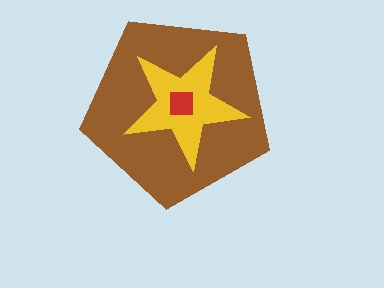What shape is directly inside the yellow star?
The red square.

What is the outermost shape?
The brown pentagon.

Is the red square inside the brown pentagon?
Yes.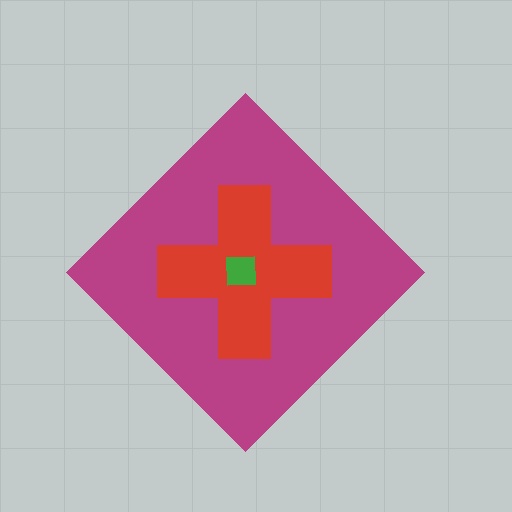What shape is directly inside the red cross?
The green square.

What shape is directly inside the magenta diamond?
The red cross.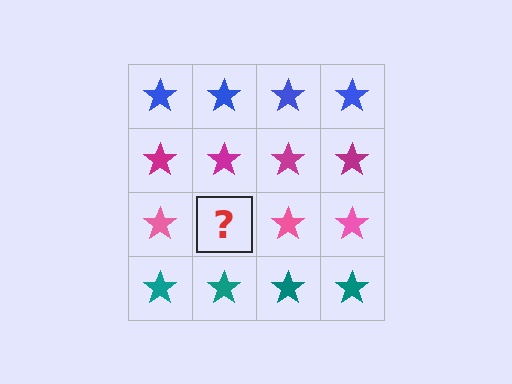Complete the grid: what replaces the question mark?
The question mark should be replaced with a pink star.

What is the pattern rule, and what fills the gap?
The rule is that each row has a consistent color. The gap should be filled with a pink star.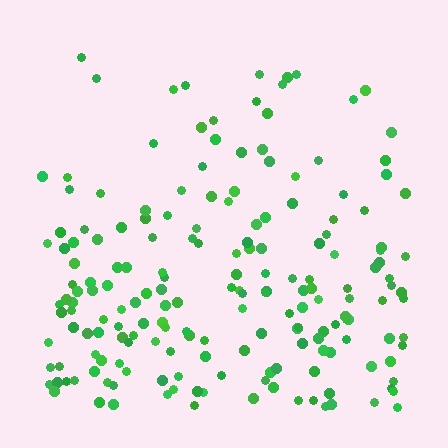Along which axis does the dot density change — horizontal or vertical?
Vertical.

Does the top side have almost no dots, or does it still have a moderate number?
Still a moderate number, just noticeably fewer than the bottom.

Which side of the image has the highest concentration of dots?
The bottom.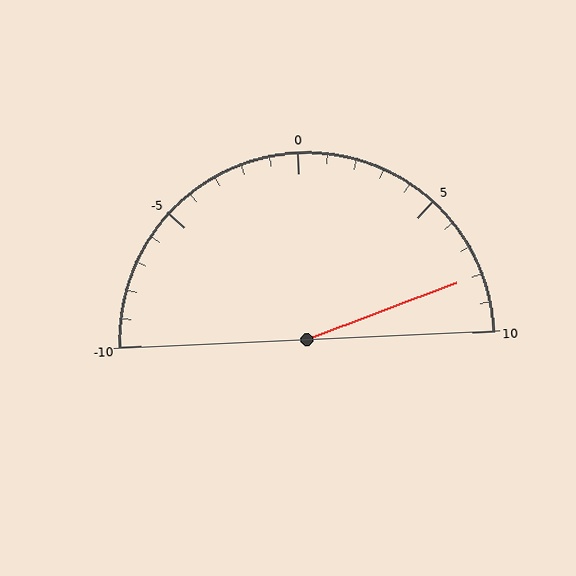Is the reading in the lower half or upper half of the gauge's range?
The reading is in the upper half of the range (-10 to 10).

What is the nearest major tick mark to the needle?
The nearest major tick mark is 10.